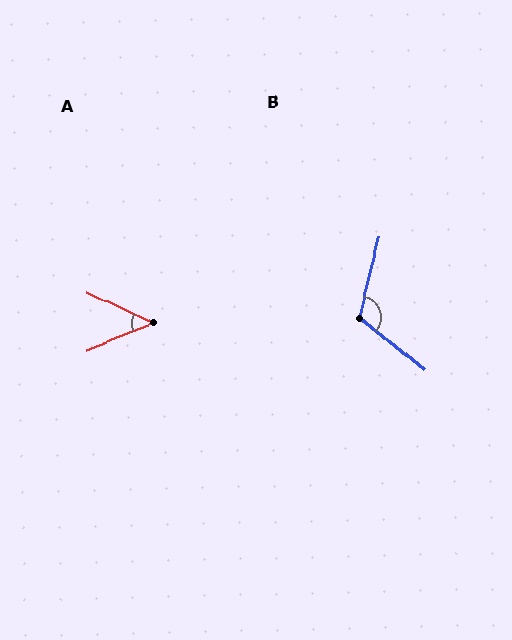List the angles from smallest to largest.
A (47°), B (115°).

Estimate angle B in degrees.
Approximately 115 degrees.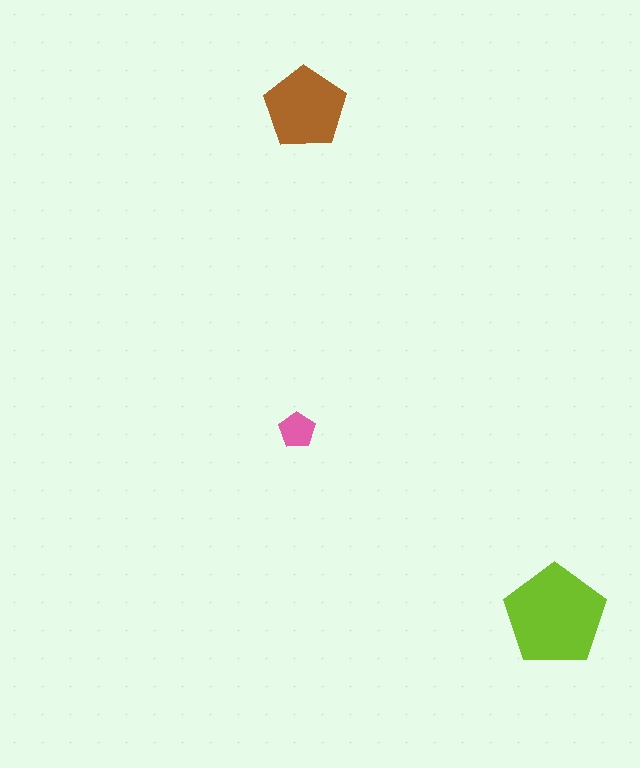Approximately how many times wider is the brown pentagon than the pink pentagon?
About 2.5 times wider.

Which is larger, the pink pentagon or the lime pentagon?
The lime one.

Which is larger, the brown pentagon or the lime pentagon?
The lime one.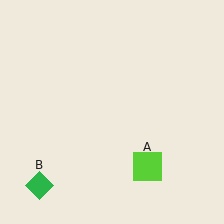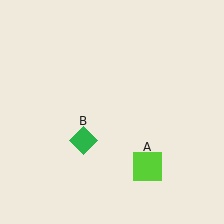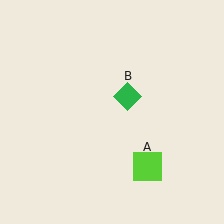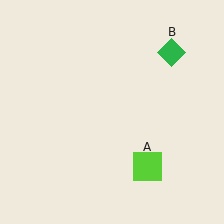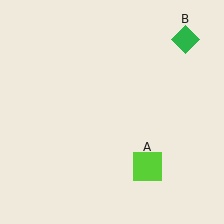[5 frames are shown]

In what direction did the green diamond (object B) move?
The green diamond (object B) moved up and to the right.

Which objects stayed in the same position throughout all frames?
Lime square (object A) remained stationary.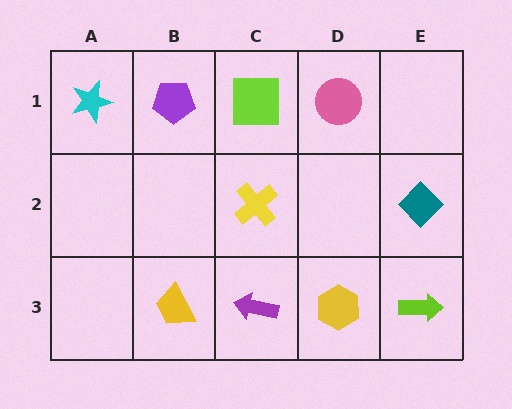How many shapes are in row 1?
4 shapes.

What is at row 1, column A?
A cyan star.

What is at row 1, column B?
A purple pentagon.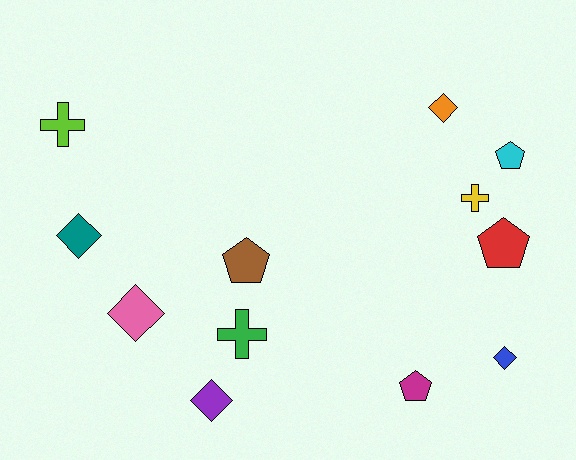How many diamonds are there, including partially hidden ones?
There are 5 diamonds.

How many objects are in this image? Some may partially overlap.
There are 12 objects.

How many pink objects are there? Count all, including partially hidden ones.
There is 1 pink object.